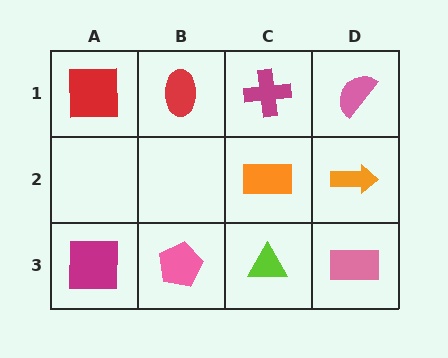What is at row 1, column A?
A red square.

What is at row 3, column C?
A lime triangle.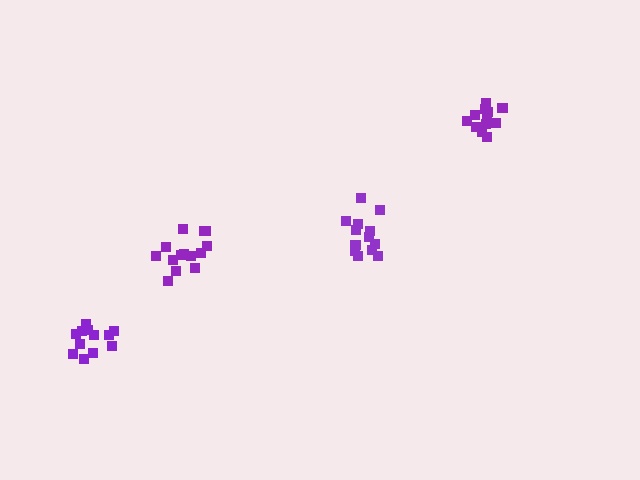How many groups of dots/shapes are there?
There are 4 groups.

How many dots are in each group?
Group 1: 14 dots, Group 2: 12 dots, Group 3: 13 dots, Group 4: 12 dots (51 total).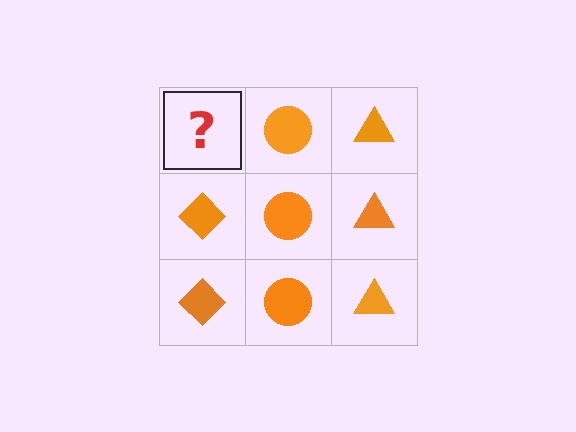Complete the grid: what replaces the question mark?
The question mark should be replaced with an orange diamond.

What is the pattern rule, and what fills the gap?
The rule is that each column has a consistent shape. The gap should be filled with an orange diamond.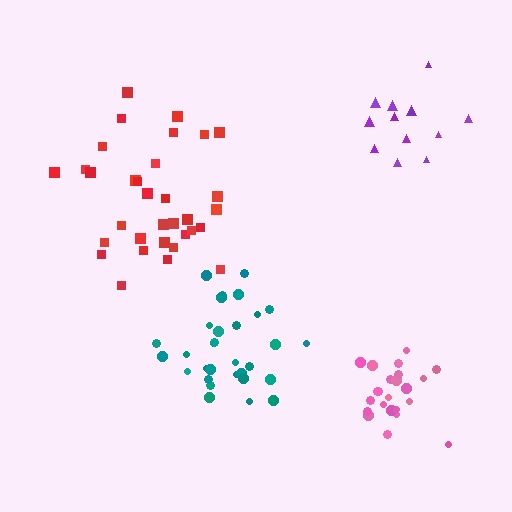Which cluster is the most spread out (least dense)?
Purple.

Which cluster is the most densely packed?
Pink.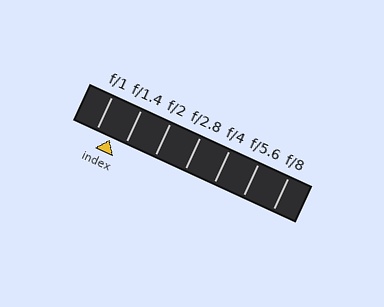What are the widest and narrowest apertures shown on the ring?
The widest aperture shown is f/1 and the narrowest is f/8.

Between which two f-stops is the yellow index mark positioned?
The index mark is between f/1 and f/1.4.